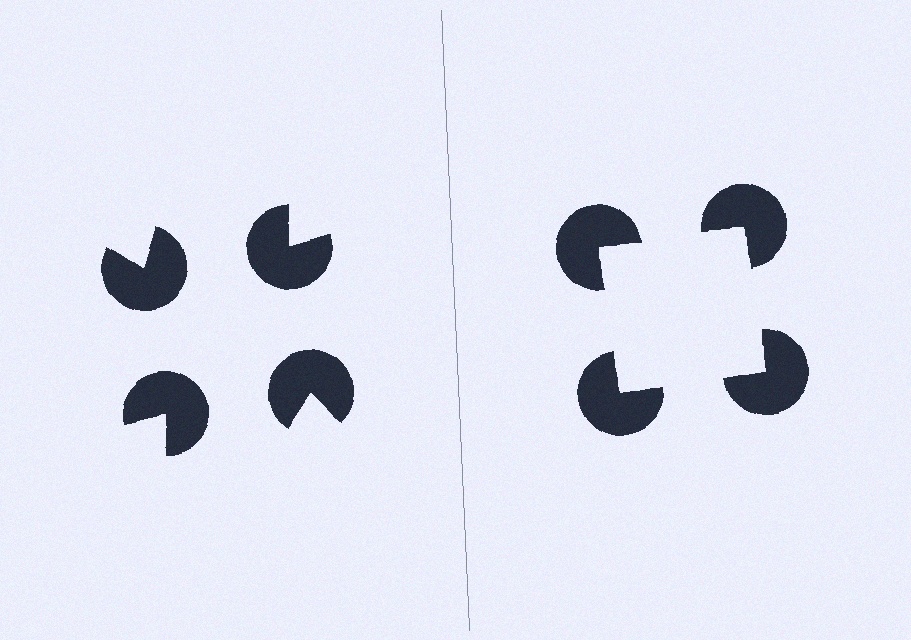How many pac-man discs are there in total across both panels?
8 — 4 on each side.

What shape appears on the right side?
An illusory square.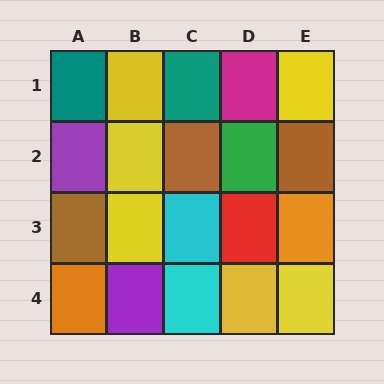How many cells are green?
1 cell is green.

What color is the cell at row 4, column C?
Cyan.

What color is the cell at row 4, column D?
Yellow.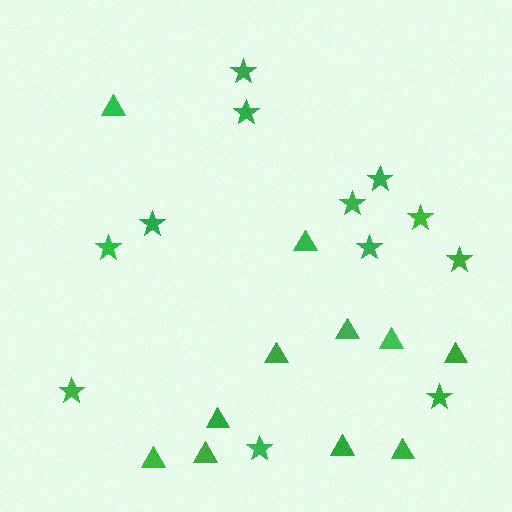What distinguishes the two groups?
There are 2 groups: one group of stars (12) and one group of triangles (11).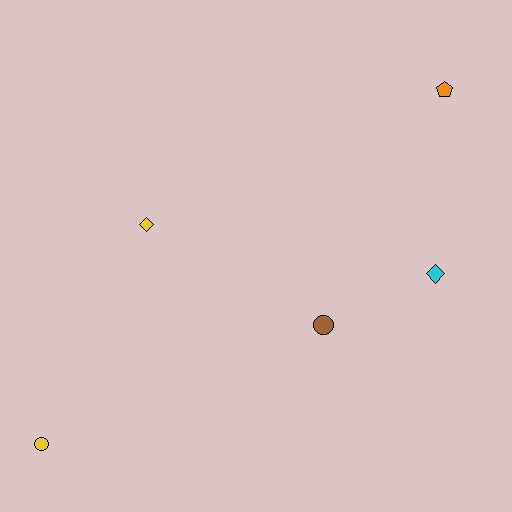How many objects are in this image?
There are 5 objects.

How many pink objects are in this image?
There are no pink objects.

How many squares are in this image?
There are no squares.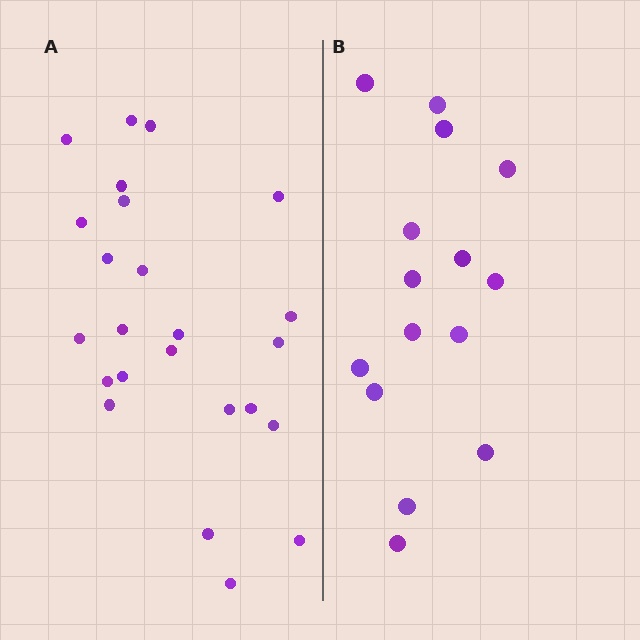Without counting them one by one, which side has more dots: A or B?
Region A (the left region) has more dots.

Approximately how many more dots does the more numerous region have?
Region A has roughly 8 or so more dots than region B.